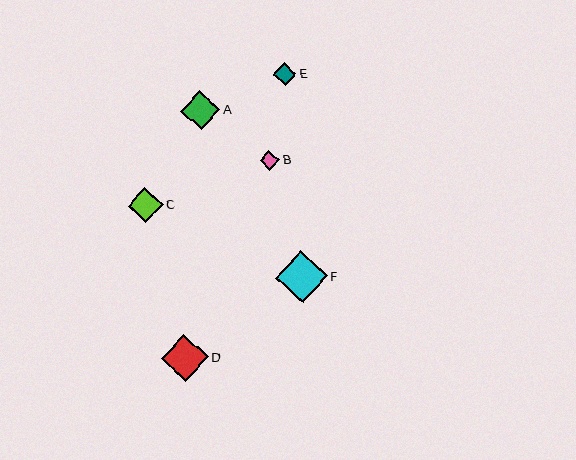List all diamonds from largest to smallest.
From largest to smallest: F, D, A, C, E, B.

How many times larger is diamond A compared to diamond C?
Diamond A is approximately 1.2 times the size of diamond C.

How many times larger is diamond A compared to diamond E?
Diamond A is approximately 1.7 times the size of diamond E.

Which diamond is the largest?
Diamond F is the largest with a size of approximately 52 pixels.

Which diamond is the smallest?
Diamond B is the smallest with a size of approximately 20 pixels.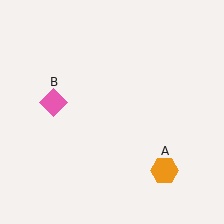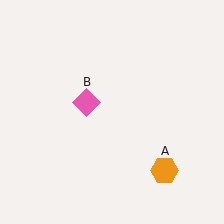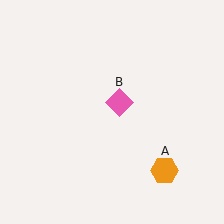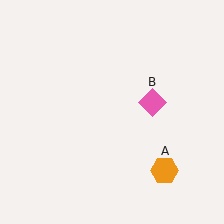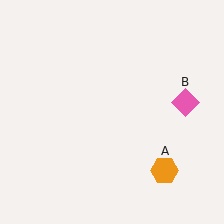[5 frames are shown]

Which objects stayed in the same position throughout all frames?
Orange hexagon (object A) remained stationary.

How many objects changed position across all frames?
1 object changed position: pink diamond (object B).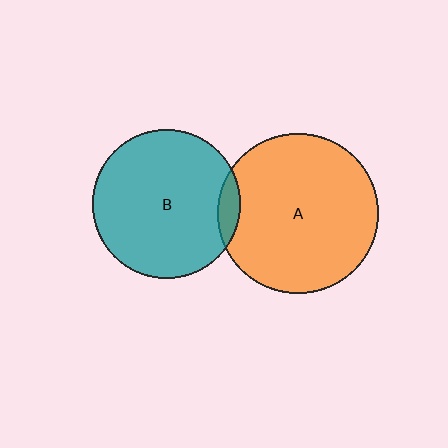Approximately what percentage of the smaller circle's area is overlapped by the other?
Approximately 5%.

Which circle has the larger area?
Circle A (orange).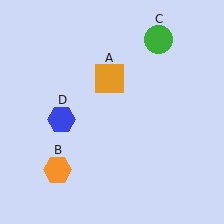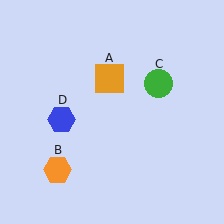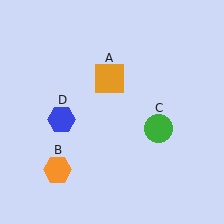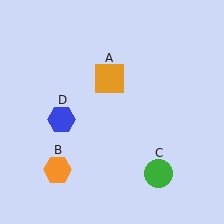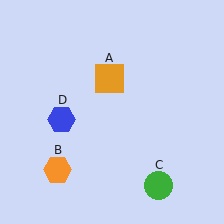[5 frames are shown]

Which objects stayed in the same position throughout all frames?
Orange square (object A) and orange hexagon (object B) and blue hexagon (object D) remained stationary.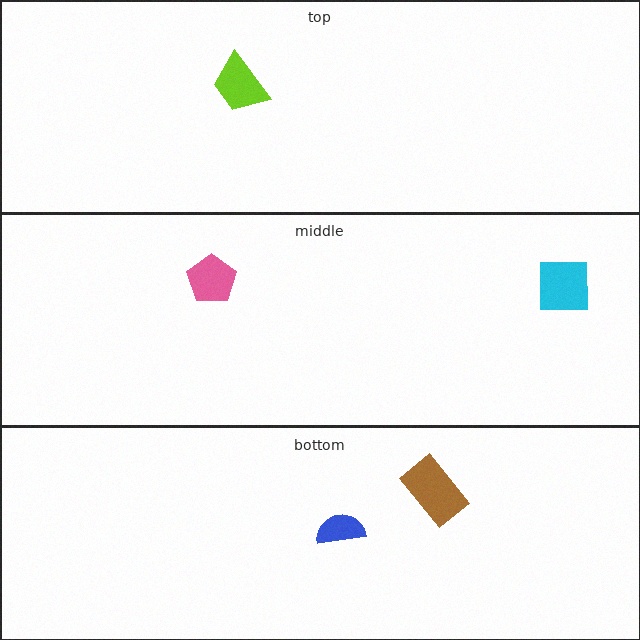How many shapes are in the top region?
1.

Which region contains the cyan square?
The middle region.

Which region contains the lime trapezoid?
The top region.